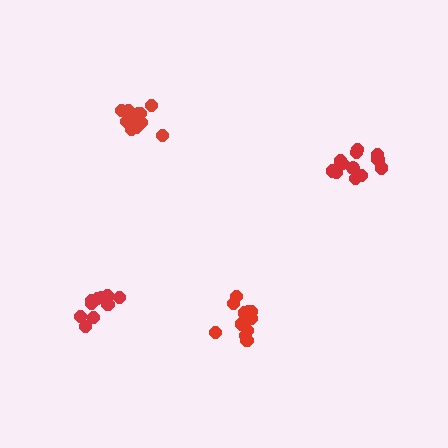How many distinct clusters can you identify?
There are 4 distinct clusters.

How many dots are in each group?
Group 1: 12 dots, Group 2: 12 dots, Group 3: 10 dots, Group 4: 13 dots (47 total).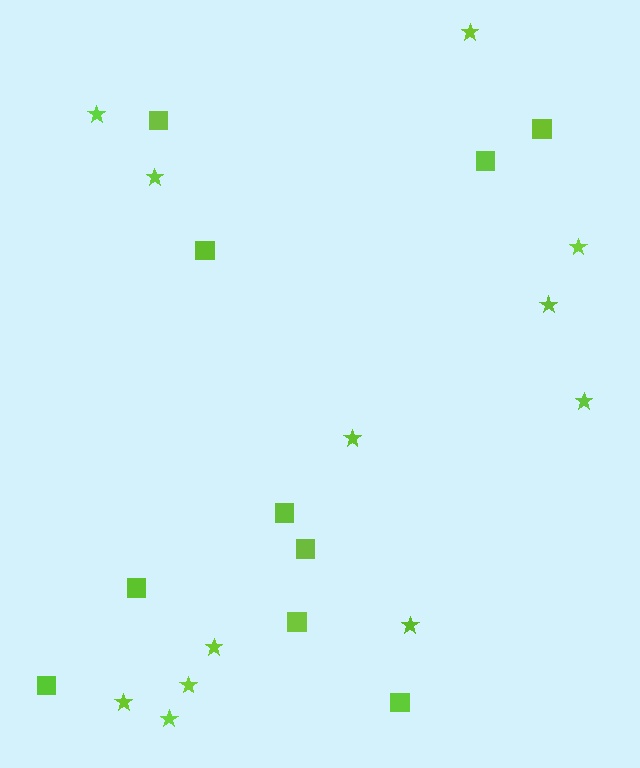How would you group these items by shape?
There are 2 groups: one group of stars (12) and one group of squares (10).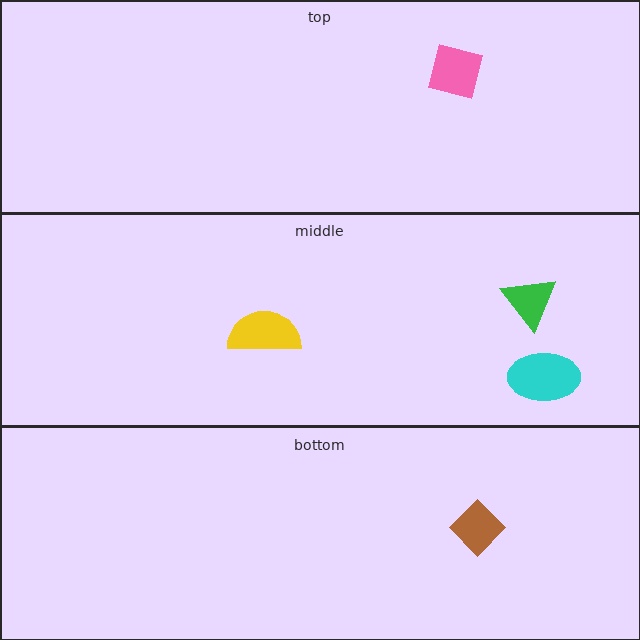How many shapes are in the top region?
1.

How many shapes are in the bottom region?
1.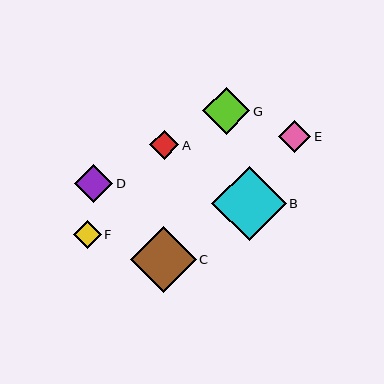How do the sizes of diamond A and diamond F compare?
Diamond A and diamond F are approximately the same size.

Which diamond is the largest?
Diamond B is the largest with a size of approximately 74 pixels.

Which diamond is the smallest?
Diamond F is the smallest with a size of approximately 28 pixels.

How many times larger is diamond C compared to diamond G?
Diamond C is approximately 1.4 times the size of diamond G.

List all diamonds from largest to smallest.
From largest to smallest: B, C, G, D, E, A, F.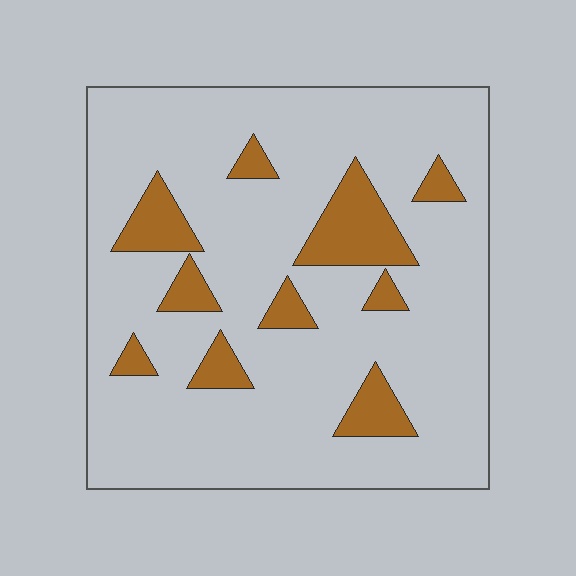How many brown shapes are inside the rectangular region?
10.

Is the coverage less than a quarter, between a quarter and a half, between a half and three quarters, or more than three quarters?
Less than a quarter.